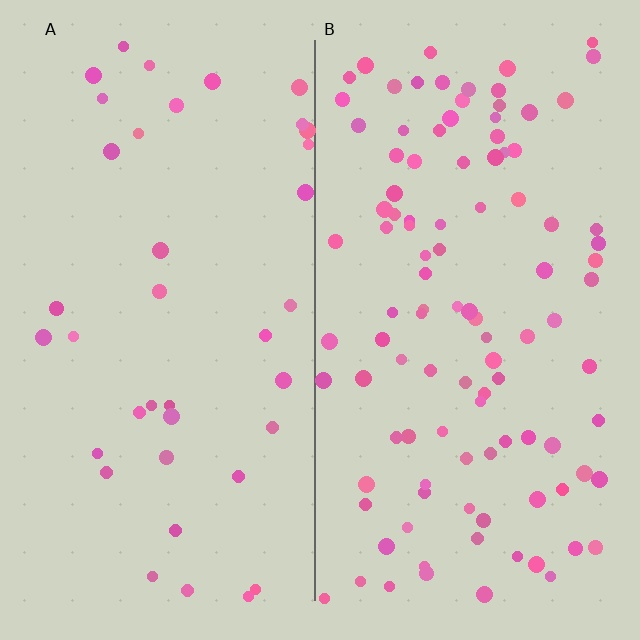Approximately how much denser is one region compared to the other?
Approximately 2.8× — region B over region A.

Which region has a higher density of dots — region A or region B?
B (the right).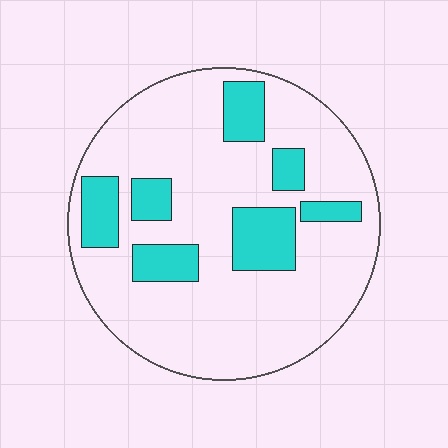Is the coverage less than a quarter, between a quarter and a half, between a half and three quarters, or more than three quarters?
Less than a quarter.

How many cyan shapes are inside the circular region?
7.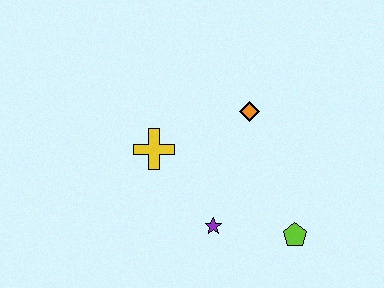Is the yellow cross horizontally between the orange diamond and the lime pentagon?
No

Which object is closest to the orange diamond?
The yellow cross is closest to the orange diamond.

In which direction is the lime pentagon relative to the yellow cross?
The lime pentagon is to the right of the yellow cross.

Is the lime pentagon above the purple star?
No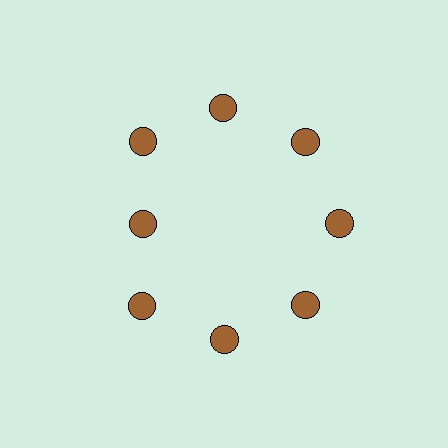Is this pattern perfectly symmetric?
No. The 8 brown circles are arranged in a ring, but one element near the 9 o'clock position is pulled inward toward the center, breaking the 8-fold rotational symmetry.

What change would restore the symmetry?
The symmetry would be restored by moving it outward, back onto the ring so that all 8 circles sit at equal angles and equal distance from the center.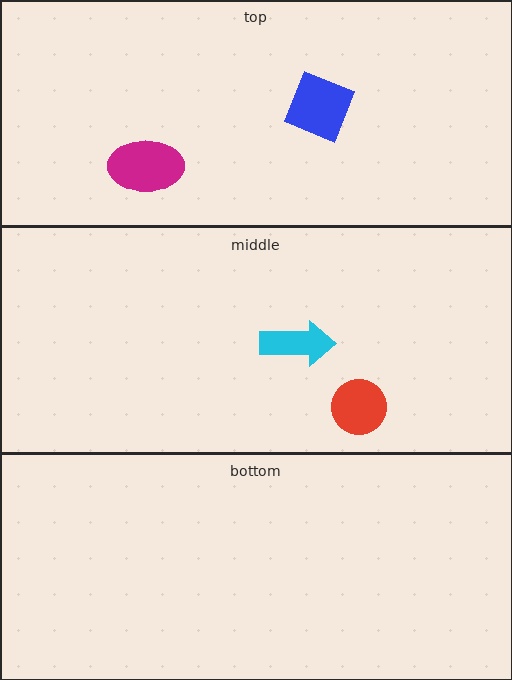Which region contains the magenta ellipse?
The top region.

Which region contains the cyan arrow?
The middle region.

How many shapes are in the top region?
2.